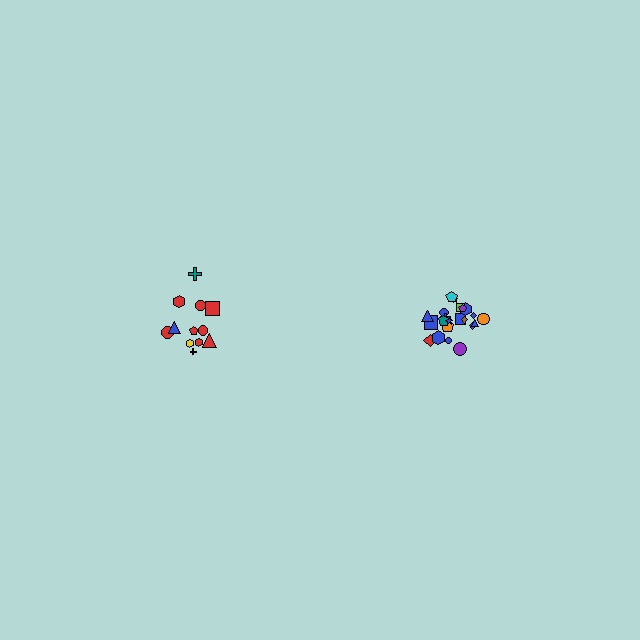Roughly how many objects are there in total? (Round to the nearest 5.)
Roughly 35 objects in total.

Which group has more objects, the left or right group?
The right group.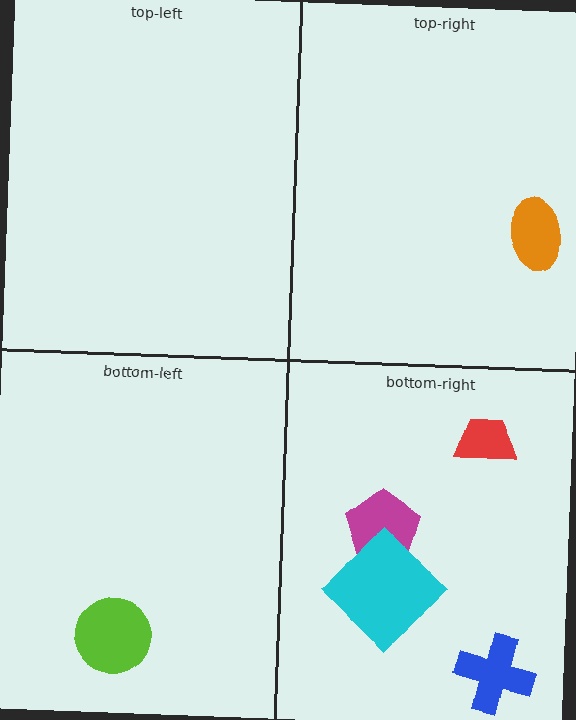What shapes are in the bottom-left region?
The lime circle.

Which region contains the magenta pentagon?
The bottom-right region.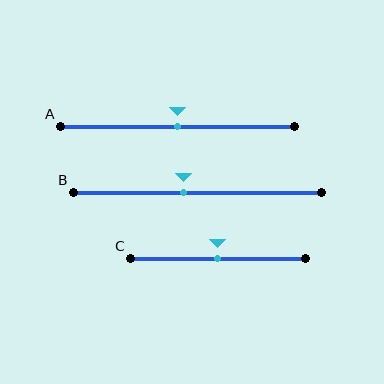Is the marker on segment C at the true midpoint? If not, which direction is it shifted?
Yes, the marker on segment C is at the true midpoint.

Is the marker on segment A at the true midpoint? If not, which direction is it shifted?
Yes, the marker on segment A is at the true midpoint.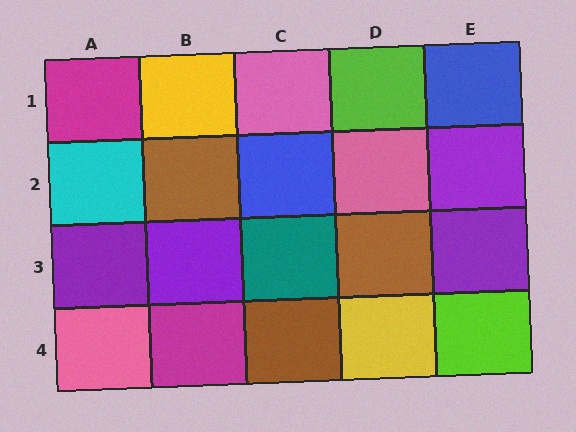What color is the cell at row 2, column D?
Pink.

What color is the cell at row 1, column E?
Blue.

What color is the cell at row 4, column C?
Brown.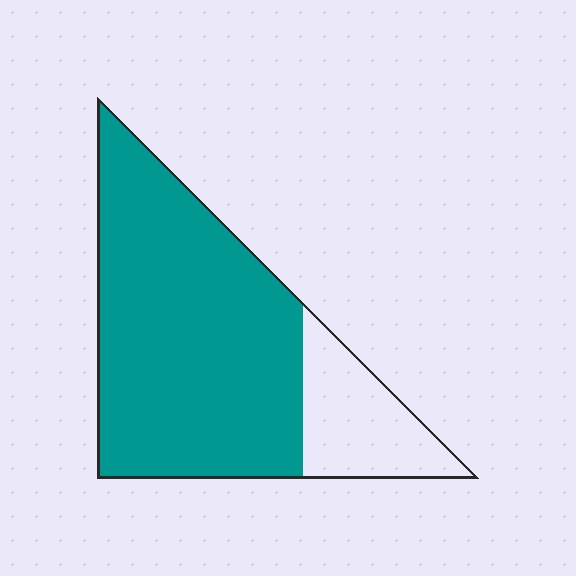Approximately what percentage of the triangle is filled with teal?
Approximately 80%.